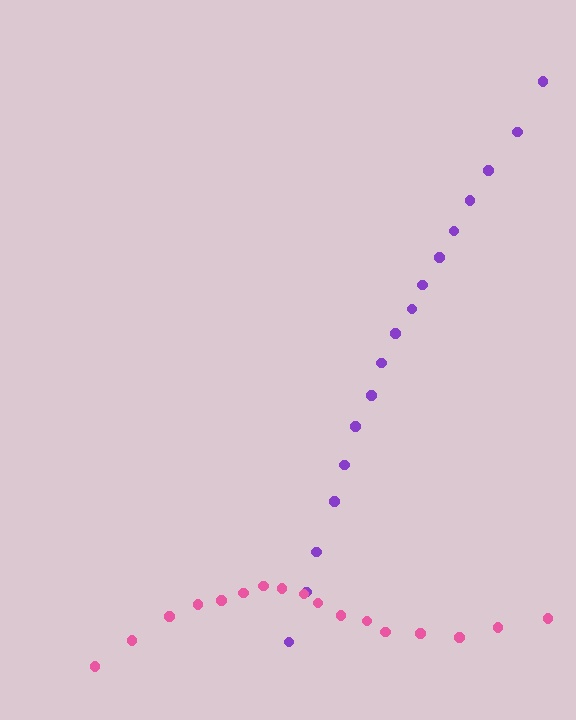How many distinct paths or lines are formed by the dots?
There are 2 distinct paths.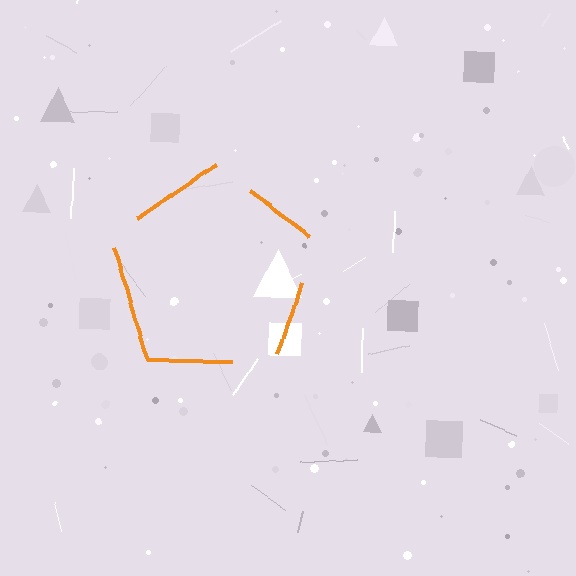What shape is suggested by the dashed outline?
The dashed outline suggests a pentagon.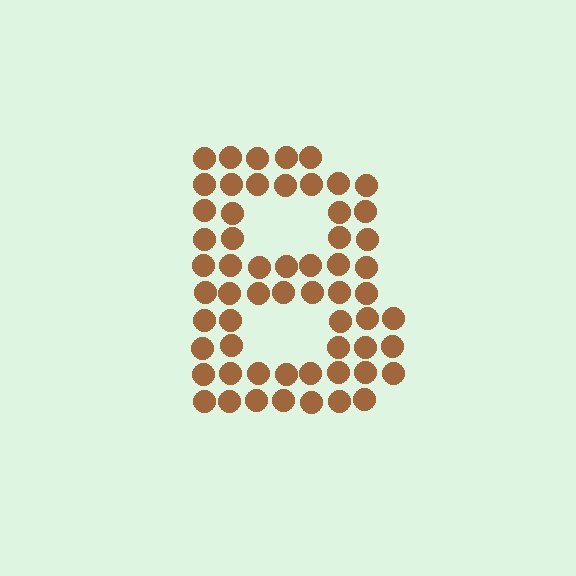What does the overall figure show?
The overall figure shows the letter B.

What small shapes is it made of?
It is made of small circles.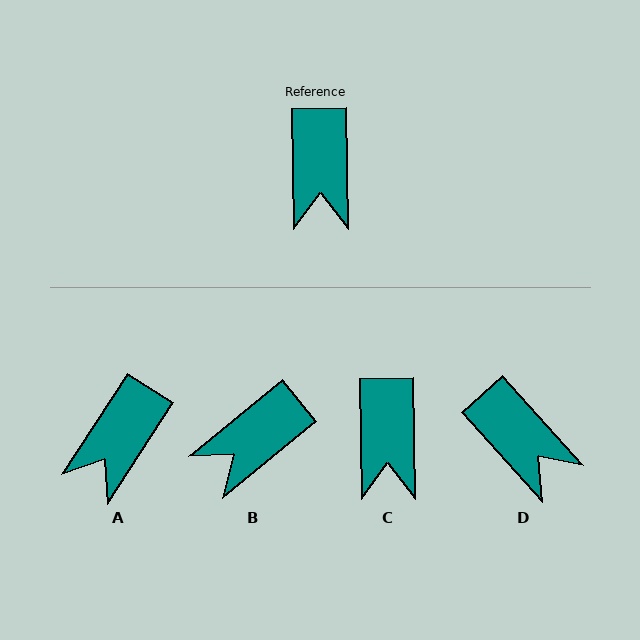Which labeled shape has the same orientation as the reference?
C.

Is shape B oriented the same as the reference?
No, it is off by about 52 degrees.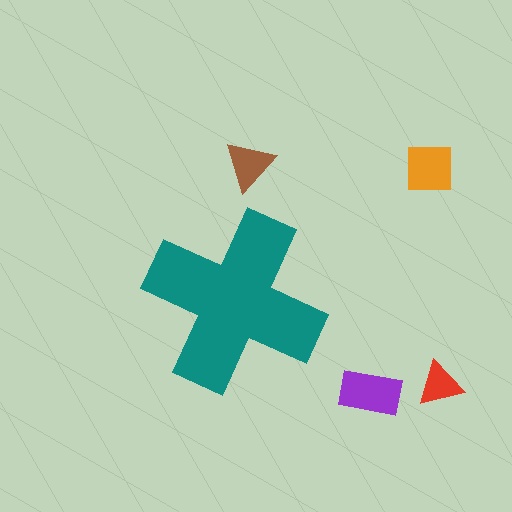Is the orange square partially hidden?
No, the orange square is fully visible.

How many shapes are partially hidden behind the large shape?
0 shapes are partially hidden.